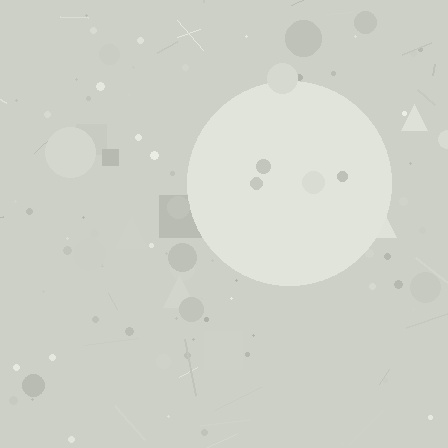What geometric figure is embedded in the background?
A circle is embedded in the background.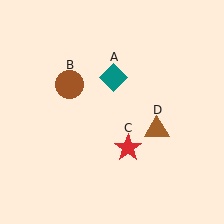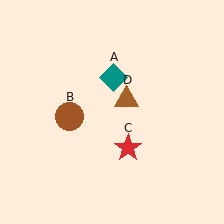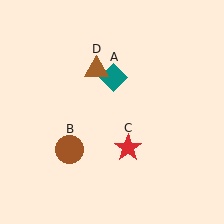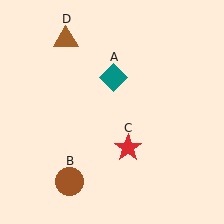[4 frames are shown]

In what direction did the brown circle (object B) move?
The brown circle (object B) moved down.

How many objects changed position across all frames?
2 objects changed position: brown circle (object B), brown triangle (object D).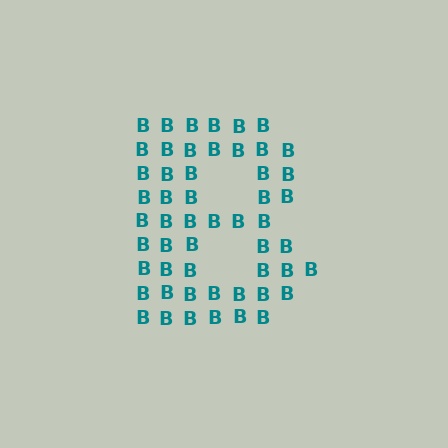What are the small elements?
The small elements are letter B's.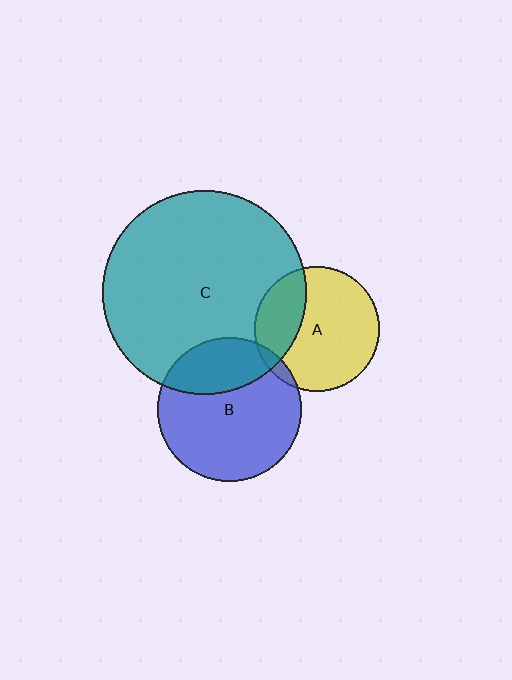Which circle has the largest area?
Circle C (teal).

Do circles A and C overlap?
Yes.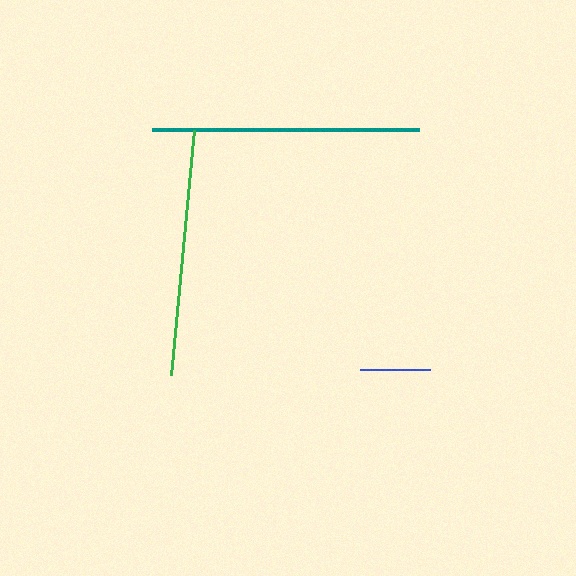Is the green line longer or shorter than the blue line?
The green line is longer than the blue line.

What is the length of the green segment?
The green segment is approximately 245 pixels long.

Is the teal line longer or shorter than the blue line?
The teal line is longer than the blue line.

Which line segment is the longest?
The teal line is the longest at approximately 267 pixels.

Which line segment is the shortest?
The blue line is the shortest at approximately 70 pixels.